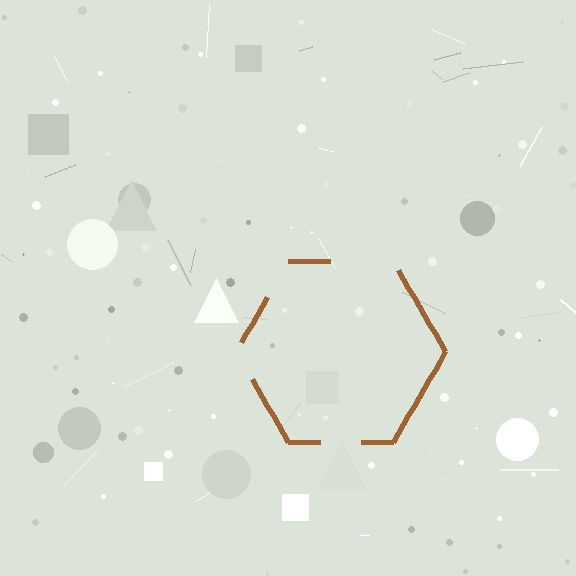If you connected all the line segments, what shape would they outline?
They would outline a hexagon.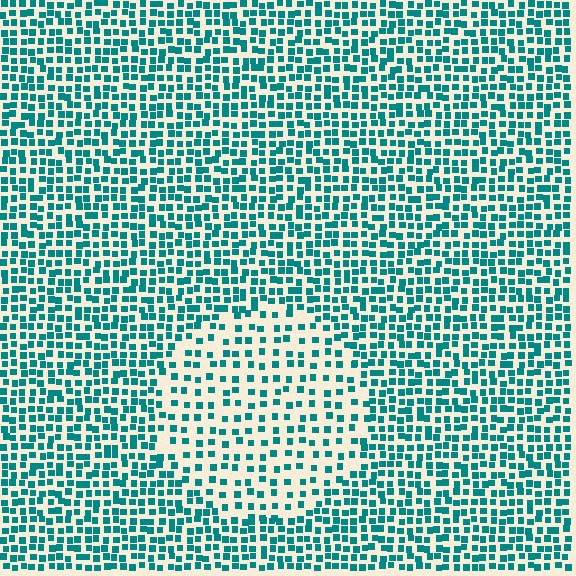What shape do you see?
I see a circle.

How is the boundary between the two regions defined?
The boundary is defined by a change in element density (approximately 1.9x ratio). All elements are the same color, size, and shape.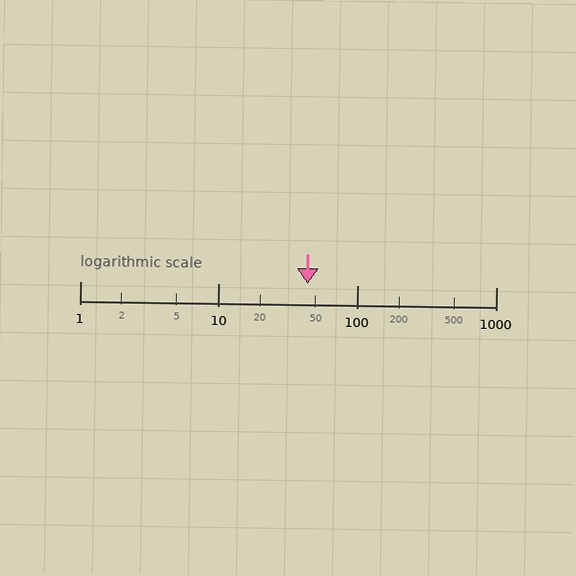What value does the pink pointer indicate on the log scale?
The pointer indicates approximately 44.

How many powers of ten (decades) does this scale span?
The scale spans 3 decades, from 1 to 1000.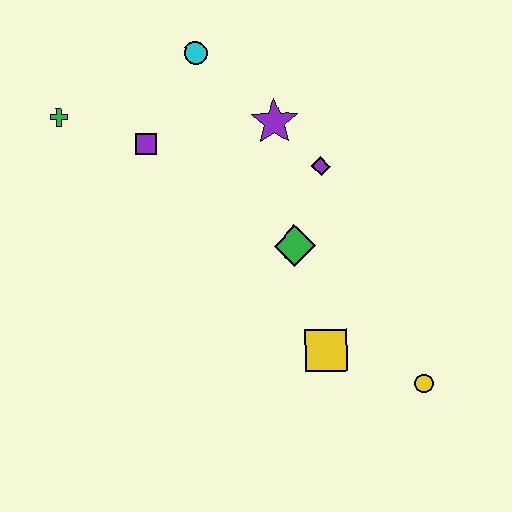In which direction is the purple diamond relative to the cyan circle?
The purple diamond is to the right of the cyan circle.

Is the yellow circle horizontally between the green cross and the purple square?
No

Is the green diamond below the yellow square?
No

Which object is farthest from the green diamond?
The green cross is farthest from the green diamond.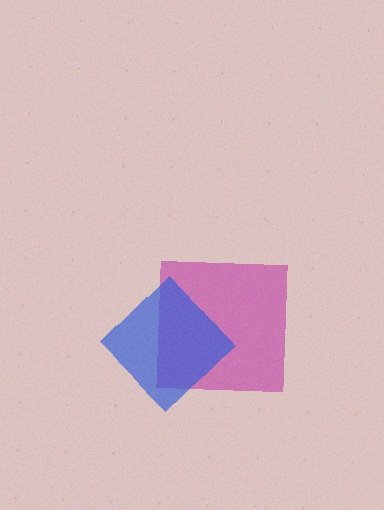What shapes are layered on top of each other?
The layered shapes are: a magenta square, a blue diamond.